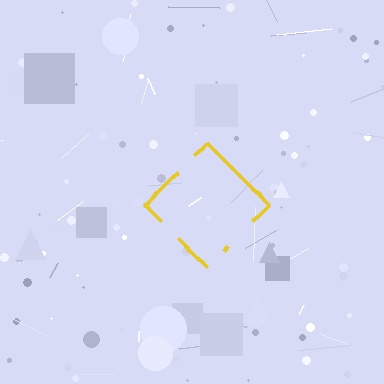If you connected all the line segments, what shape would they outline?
They would outline a diamond.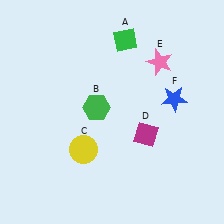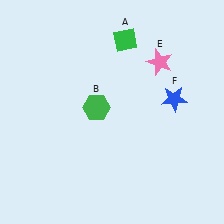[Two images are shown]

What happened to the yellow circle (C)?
The yellow circle (C) was removed in Image 2. It was in the bottom-left area of Image 1.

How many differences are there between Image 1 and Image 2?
There are 2 differences between the two images.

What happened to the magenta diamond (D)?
The magenta diamond (D) was removed in Image 2. It was in the bottom-right area of Image 1.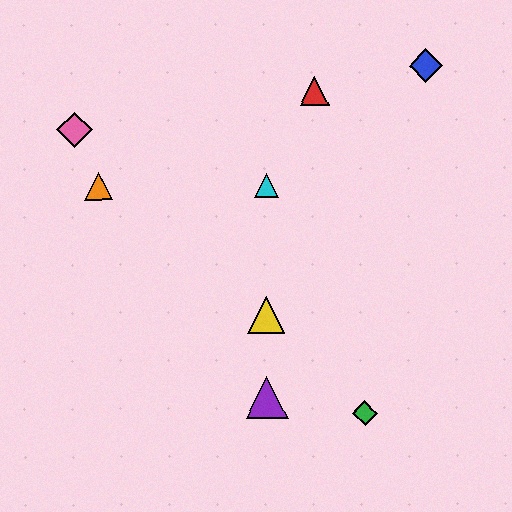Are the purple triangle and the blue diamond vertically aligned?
No, the purple triangle is at x≈267 and the blue diamond is at x≈426.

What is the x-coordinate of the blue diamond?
The blue diamond is at x≈426.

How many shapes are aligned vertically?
3 shapes (the yellow triangle, the purple triangle, the cyan triangle) are aligned vertically.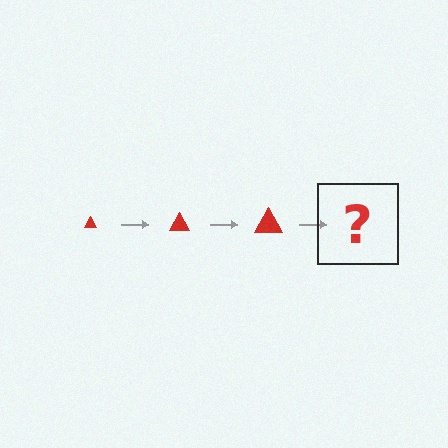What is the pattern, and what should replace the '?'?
The pattern is that the triangle gets progressively larger each step. The '?' should be a red triangle, larger than the previous one.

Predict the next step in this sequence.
The next step is a red triangle, larger than the previous one.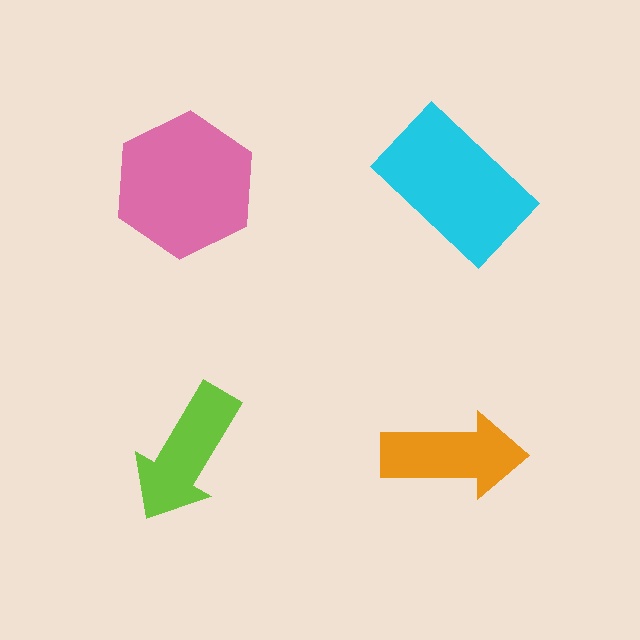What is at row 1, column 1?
A pink hexagon.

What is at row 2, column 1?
A lime arrow.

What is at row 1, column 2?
A cyan rectangle.